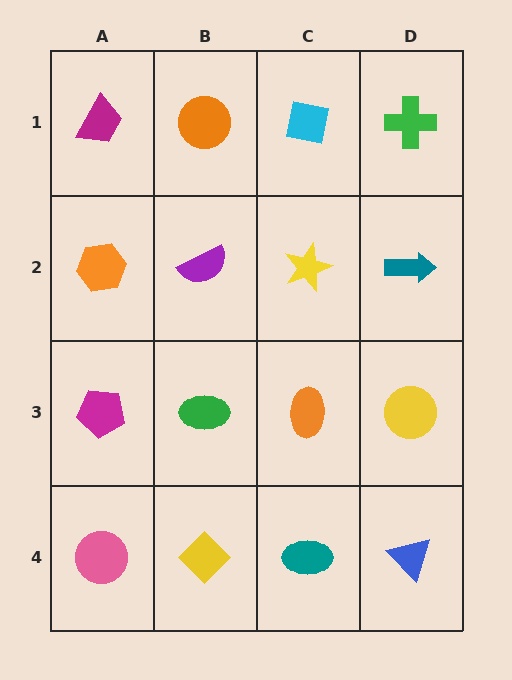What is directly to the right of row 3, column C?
A yellow circle.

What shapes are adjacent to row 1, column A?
An orange hexagon (row 2, column A), an orange circle (row 1, column B).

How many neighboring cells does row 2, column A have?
3.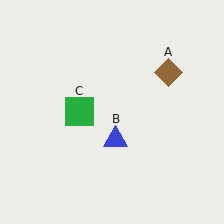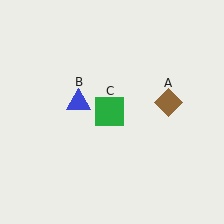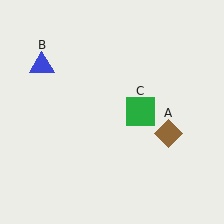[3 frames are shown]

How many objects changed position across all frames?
3 objects changed position: brown diamond (object A), blue triangle (object B), green square (object C).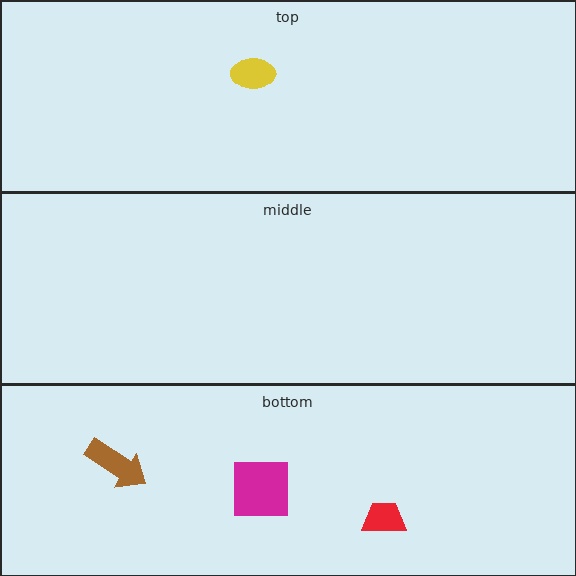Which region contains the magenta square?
The bottom region.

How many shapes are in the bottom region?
3.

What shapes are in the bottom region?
The red trapezoid, the magenta square, the brown arrow.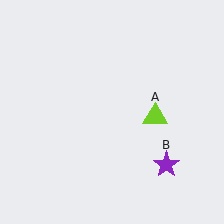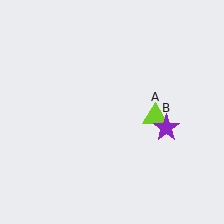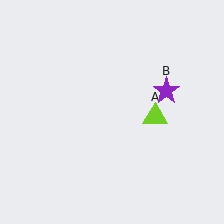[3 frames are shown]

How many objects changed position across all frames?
1 object changed position: purple star (object B).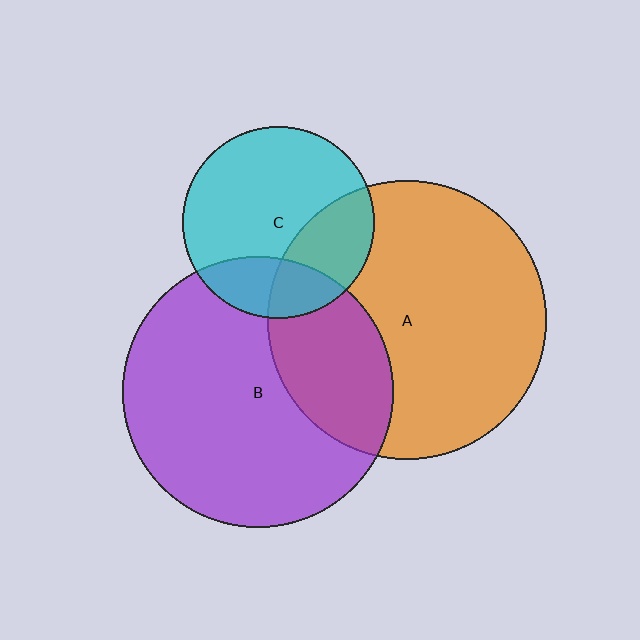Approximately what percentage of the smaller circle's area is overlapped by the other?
Approximately 20%.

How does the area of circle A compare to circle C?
Approximately 2.1 times.